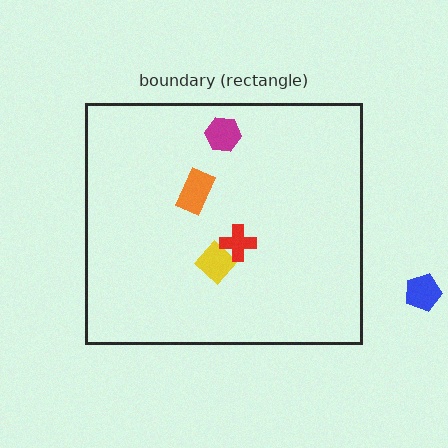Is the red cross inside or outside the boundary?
Inside.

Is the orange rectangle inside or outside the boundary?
Inside.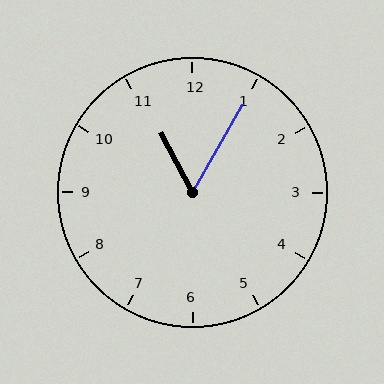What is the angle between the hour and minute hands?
Approximately 58 degrees.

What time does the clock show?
11:05.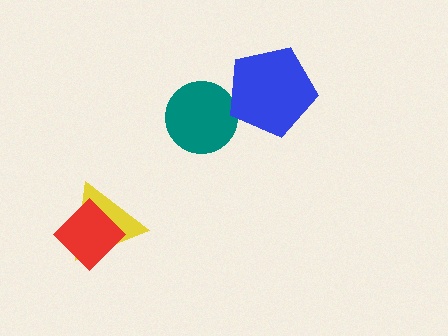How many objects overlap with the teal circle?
1 object overlaps with the teal circle.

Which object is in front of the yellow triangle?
The red diamond is in front of the yellow triangle.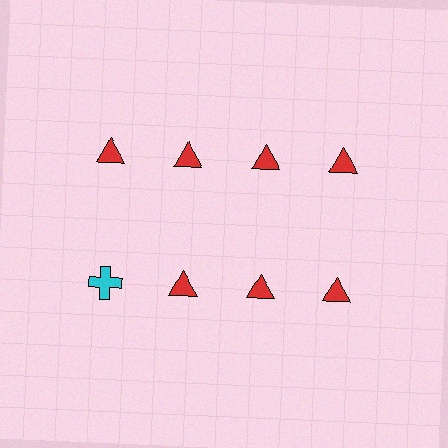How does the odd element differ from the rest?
It differs in both color (cyan instead of red) and shape (cross instead of triangle).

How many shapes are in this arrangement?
There are 8 shapes arranged in a grid pattern.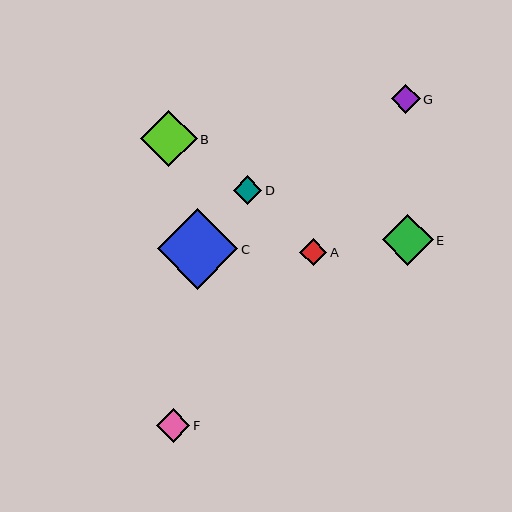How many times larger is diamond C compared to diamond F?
Diamond C is approximately 2.4 times the size of diamond F.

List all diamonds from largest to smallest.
From largest to smallest: C, B, E, F, D, G, A.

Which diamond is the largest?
Diamond C is the largest with a size of approximately 81 pixels.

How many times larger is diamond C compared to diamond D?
Diamond C is approximately 2.8 times the size of diamond D.